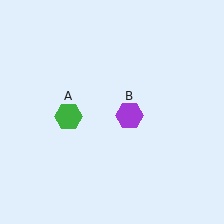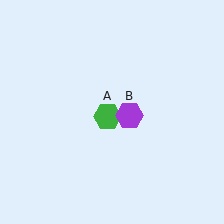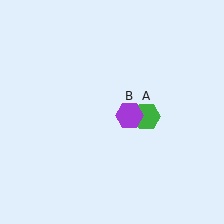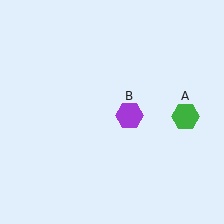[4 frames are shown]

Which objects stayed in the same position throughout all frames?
Purple hexagon (object B) remained stationary.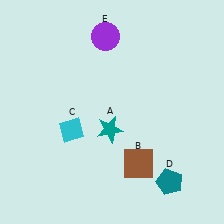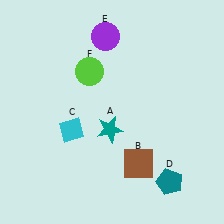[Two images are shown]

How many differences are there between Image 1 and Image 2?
There is 1 difference between the two images.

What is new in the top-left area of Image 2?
A lime circle (F) was added in the top-left area of Image 2.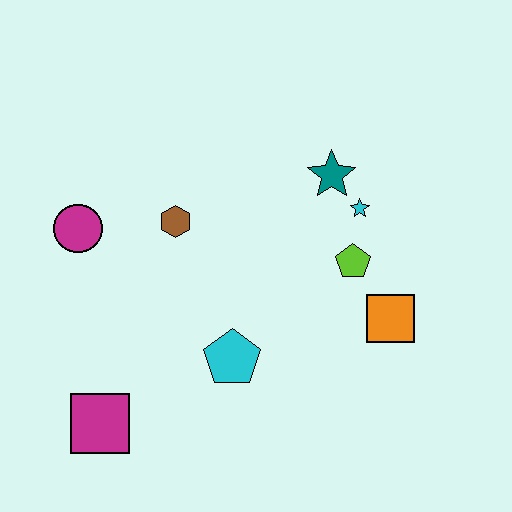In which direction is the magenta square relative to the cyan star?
The magenta square is to the left of the cyan star.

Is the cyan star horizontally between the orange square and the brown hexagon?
Yes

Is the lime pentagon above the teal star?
No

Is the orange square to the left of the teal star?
No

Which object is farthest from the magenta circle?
The orange square is farthest from the magenta circle.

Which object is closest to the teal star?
The cyan star is closest to the teal star.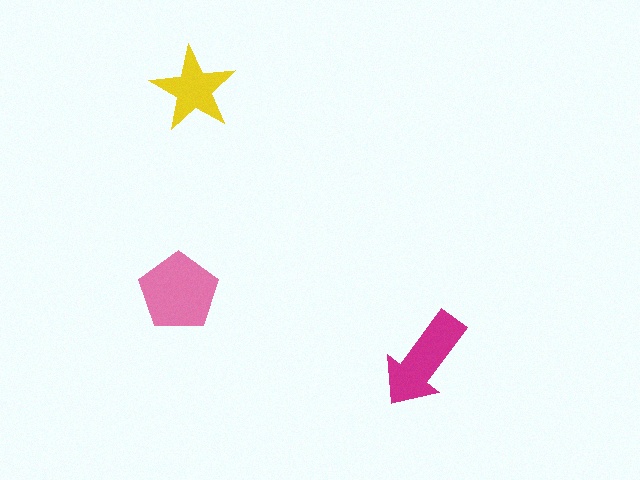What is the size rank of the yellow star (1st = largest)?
3rd.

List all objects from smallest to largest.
The yellow star, the magenta arrow, the pink pentagon.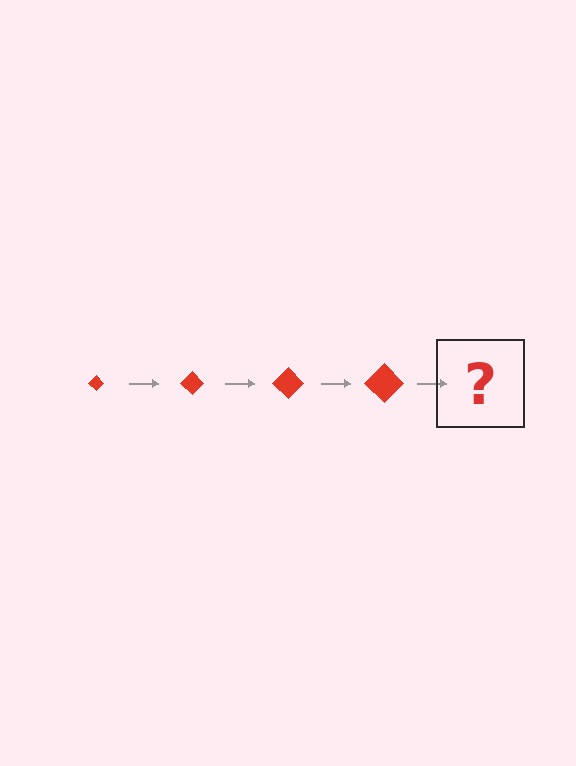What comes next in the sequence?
The next element should be a red diamond, larger than the previous one.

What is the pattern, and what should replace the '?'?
The pattern is that the diamond gets progressively larger each step. The '?' should be a red diamond, larger than the previous one.